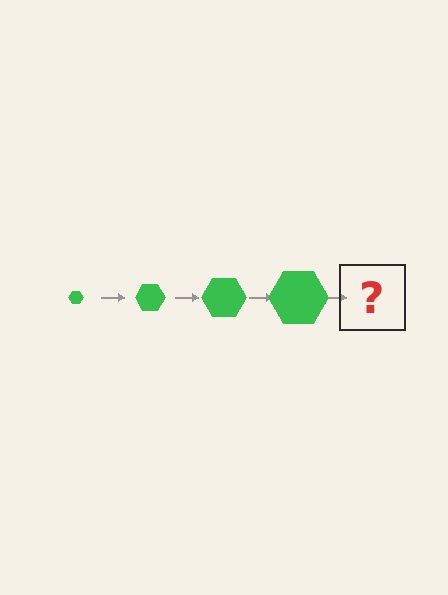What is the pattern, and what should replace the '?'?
The pattern is that the hexagon gets progressively larger each step. The '?' should be a green hexagon, larger than the previous one.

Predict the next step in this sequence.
The next step is a green hexagon, larger than the previous one.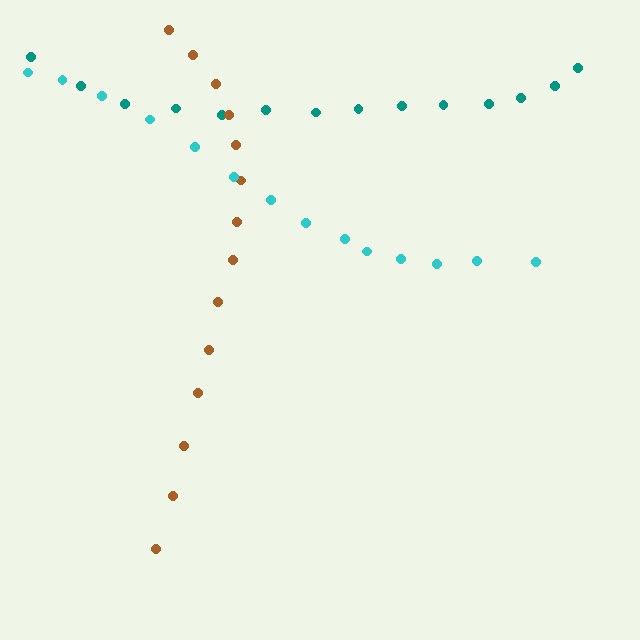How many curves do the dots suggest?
There are 3 distinct paths.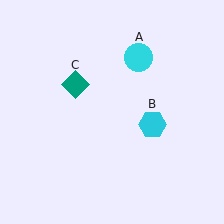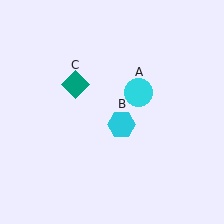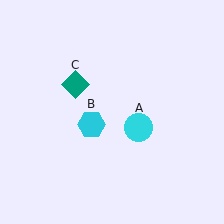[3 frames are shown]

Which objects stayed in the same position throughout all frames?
Teal diamond (object C) remained stationary.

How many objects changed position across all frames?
2 objects changed position: cyan circle (object A), cyan hexagon (object B).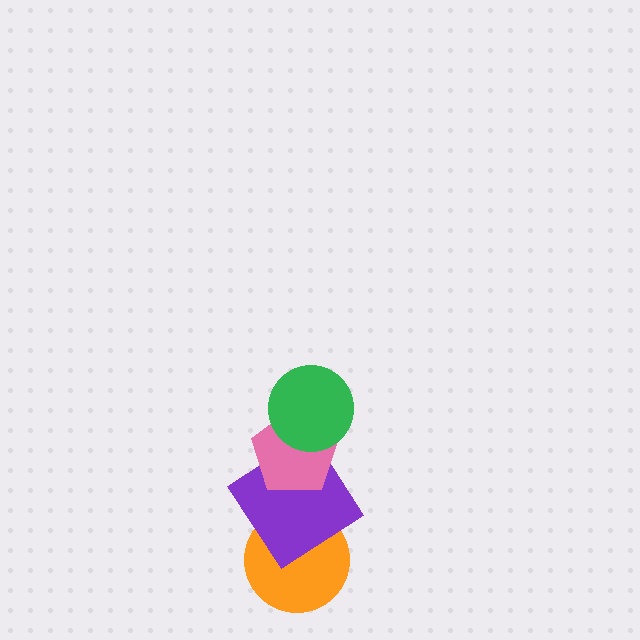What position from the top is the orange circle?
The orange circle is 4th from the top.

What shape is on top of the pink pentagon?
The green circle is on top of the pink pentagon.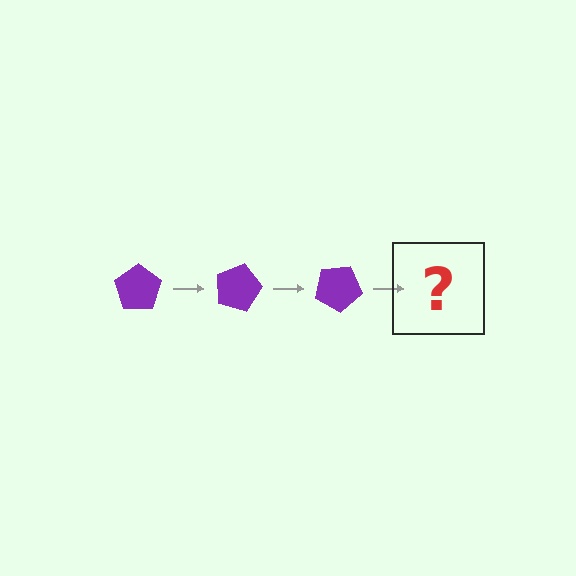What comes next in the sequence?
The next element should be a purple pentagon rotated 45 degrees.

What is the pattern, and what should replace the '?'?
The pattern is that the pentagon rotates 15 degrees each step. The '?' should be a purple pentagon rotated 45 degrees.